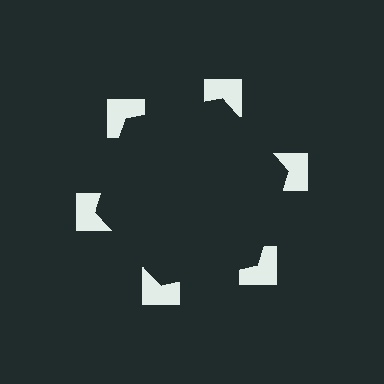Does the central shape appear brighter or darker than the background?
It typically appears slightly darker than the background, even though no actual brightness change is drawn.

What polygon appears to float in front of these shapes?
An illusory hexagon — its edges are inferred from the aligned wedge cuts in the notched squares, not physically drawn.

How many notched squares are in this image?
There are 6 — one at each vertex of the illusory hexagon.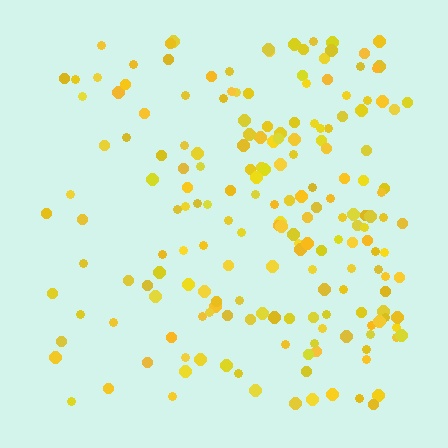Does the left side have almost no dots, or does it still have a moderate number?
Still a moderate number, just noticeably fewer than the right.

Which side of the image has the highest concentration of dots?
The right.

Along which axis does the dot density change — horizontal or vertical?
Horizontal.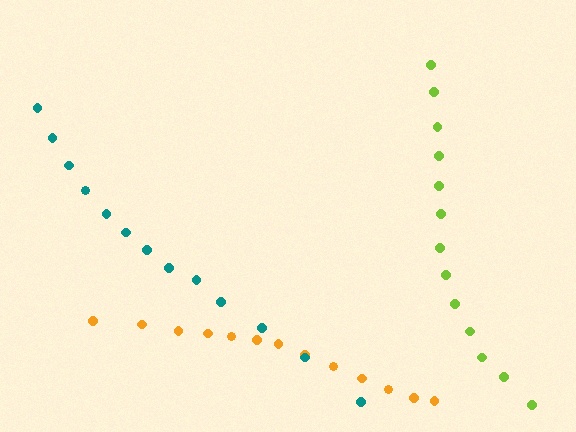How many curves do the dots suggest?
There are 3 distinct paths.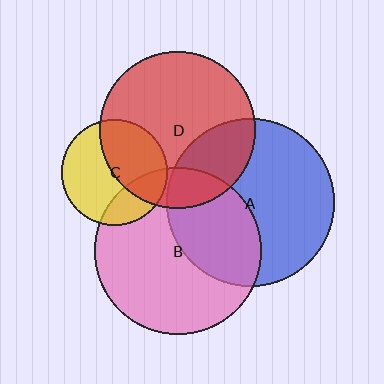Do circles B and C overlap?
Yes.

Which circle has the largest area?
Circle A (blue).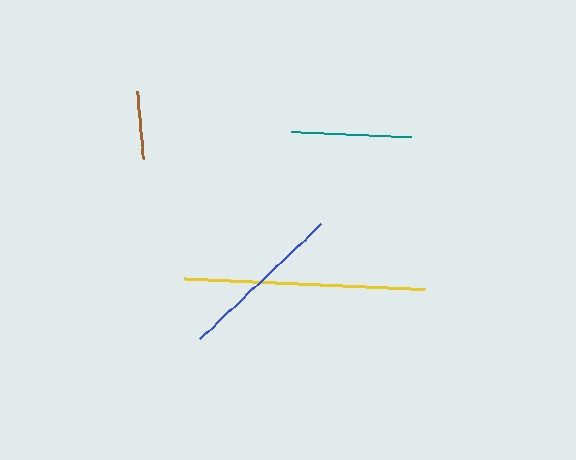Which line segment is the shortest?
The brown line is the shortest at approximately 68 pixels.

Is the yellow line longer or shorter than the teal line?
The yellow line is longer than the teal line.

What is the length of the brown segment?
The brown segment is approximately 68 pixels long.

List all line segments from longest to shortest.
From longest to shortest: yellow, blue, teal, brown.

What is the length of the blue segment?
The blue segment is approximately 167 pixels long.